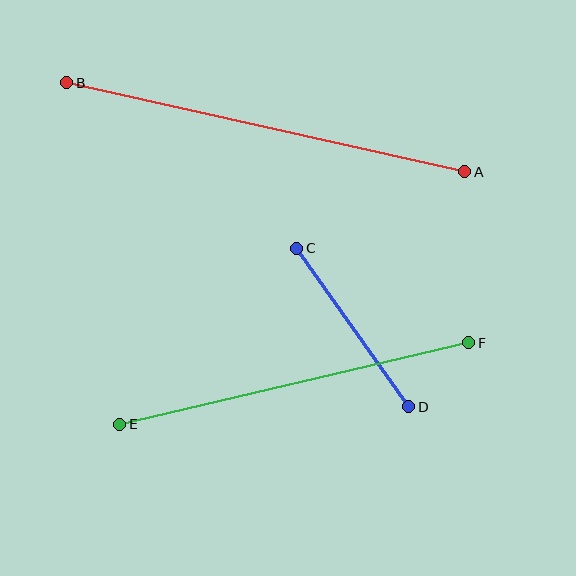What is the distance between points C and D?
The distance is approximately 194 pixels.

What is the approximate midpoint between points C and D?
The midpoint is at approximately (353, 327) pixels.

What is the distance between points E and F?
The distance is approximately 359 pixels.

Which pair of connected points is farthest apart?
Points A and B are farthest apart.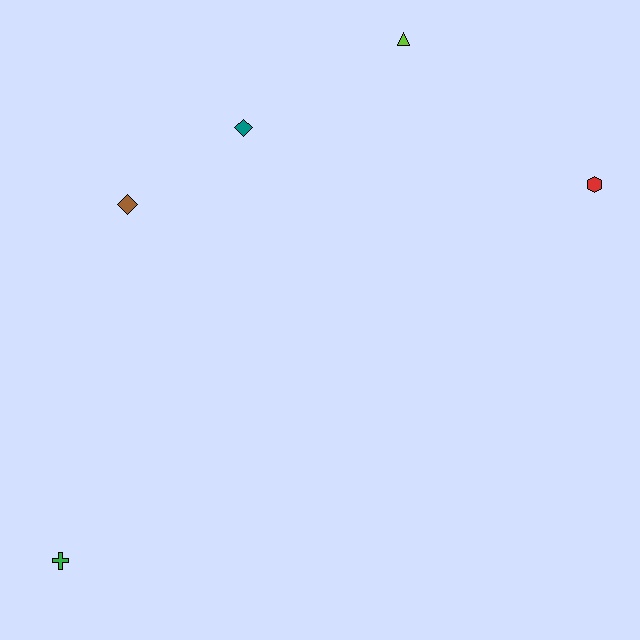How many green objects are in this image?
There is 1 green object.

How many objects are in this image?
There are 5 objects.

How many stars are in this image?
There are no stars.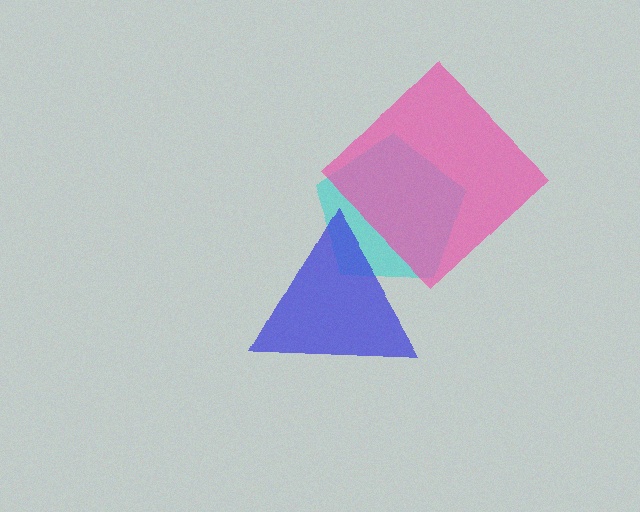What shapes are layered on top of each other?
The layered shapes are: a cyan pentagon, a blue triangle, a pink diamond.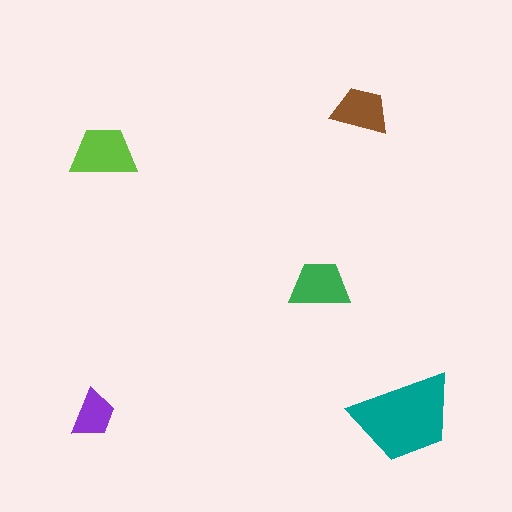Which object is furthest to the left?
The purple trapezoid is leftmost.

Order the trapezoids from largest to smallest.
the teal one, the lime one, the green one, the brown one, the purple one.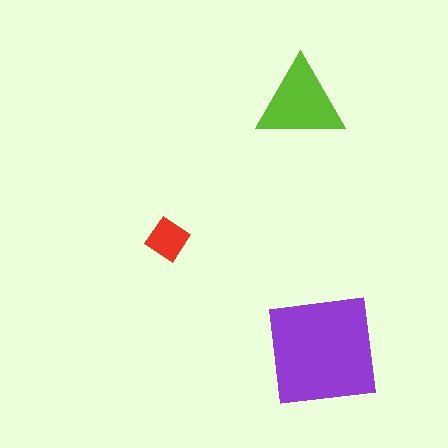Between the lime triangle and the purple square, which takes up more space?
The purple square.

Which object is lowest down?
The purple square is bottommost.